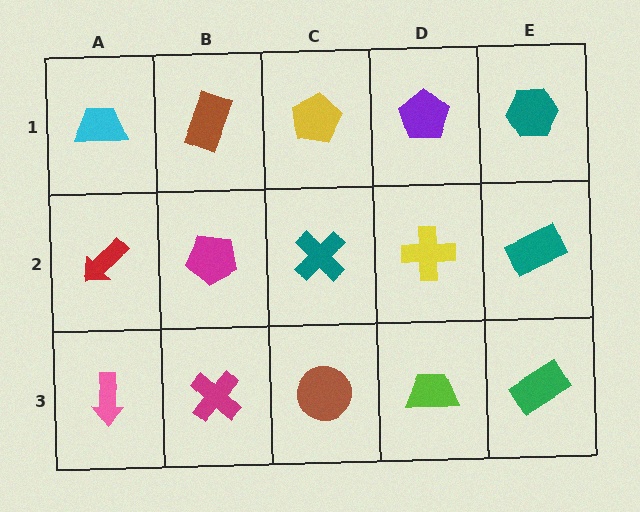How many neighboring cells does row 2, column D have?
4.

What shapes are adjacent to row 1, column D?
A yellow cross (row 2, column D), a yellow pentagon (row 1, column C), a teal hexagon (row 1, column E).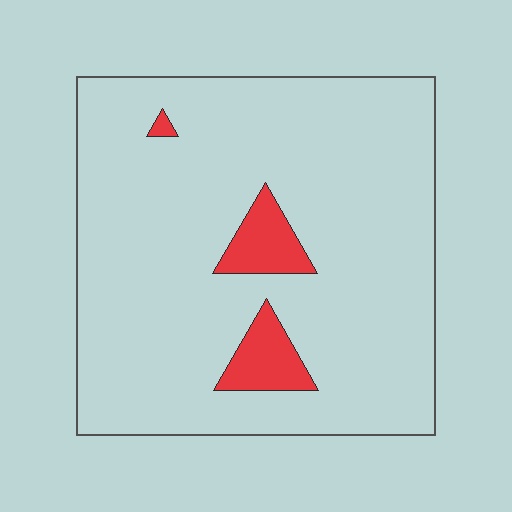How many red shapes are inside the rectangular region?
3.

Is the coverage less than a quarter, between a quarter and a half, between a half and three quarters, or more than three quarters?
Less than a quarter.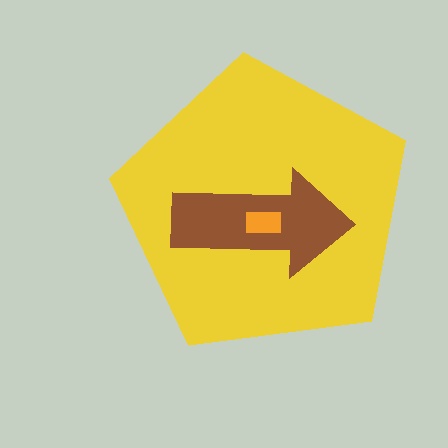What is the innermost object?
The orange rectangle.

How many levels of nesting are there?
3.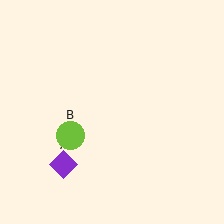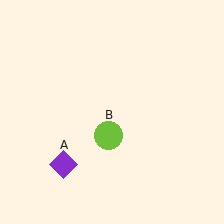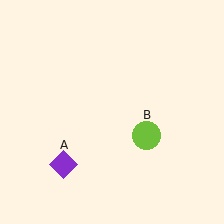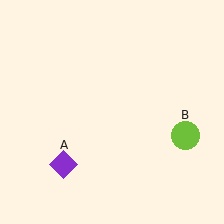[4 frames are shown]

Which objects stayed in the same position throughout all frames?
Purple diamond (object A) remained stationary.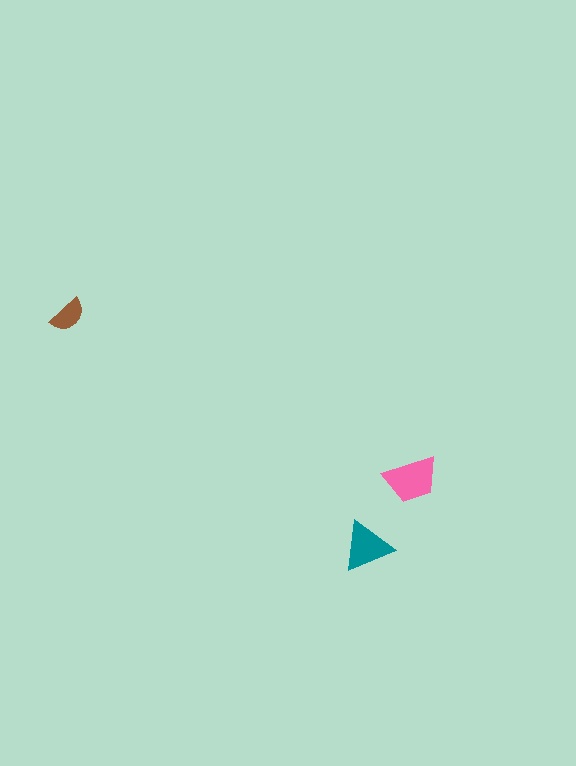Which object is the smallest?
The brown semicircle.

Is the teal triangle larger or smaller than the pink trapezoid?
Smaller.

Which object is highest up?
The brown semicircle is topmost.